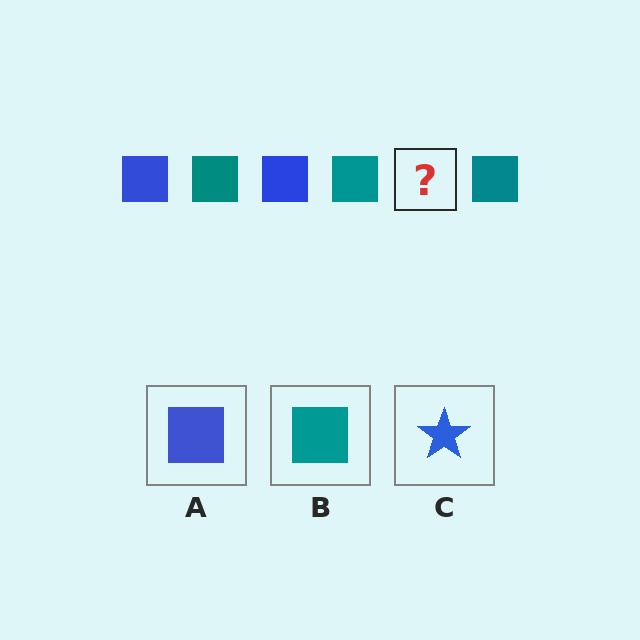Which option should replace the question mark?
Option A.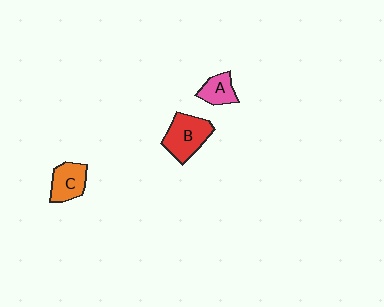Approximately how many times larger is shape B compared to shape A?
Approximately 1.7 times.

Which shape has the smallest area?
Shape A (pink).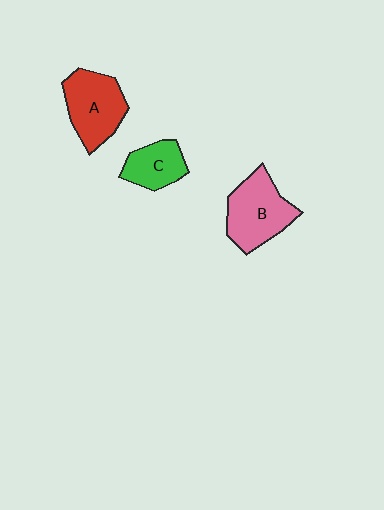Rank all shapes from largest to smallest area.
From largest to smallest: B (pink), A (red), C (green).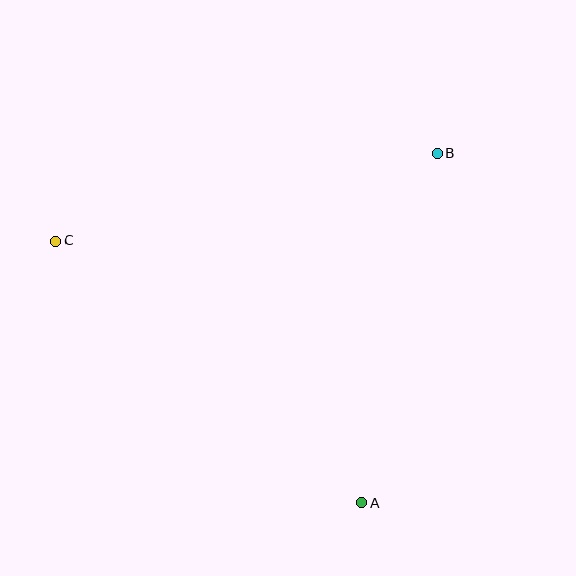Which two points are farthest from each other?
Points A and C are farthest from each other.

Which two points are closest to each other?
Points A and B are closest to each other.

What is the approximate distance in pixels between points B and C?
The distance between B and C is approximately 391 pixels.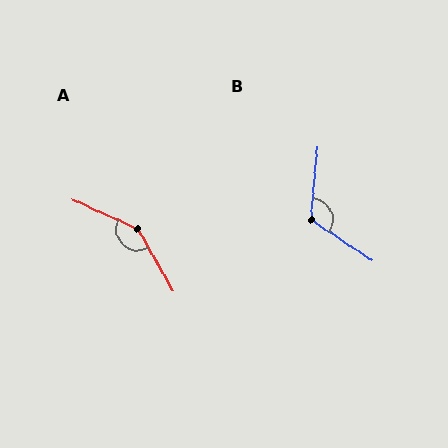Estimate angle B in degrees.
Approximately 119 degrees.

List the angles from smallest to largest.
B (119°), A (144°).